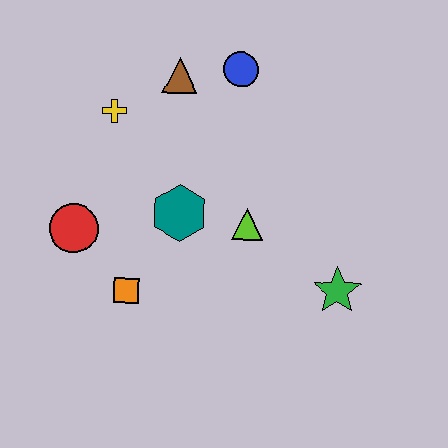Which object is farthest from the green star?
The yellow cross is farthest from the green star.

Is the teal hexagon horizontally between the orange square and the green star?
Yes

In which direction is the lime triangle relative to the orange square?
The lime triangle is to the right of the orange square.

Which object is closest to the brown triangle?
The blue circle is closest to the brown triangle.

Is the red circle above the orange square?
Yes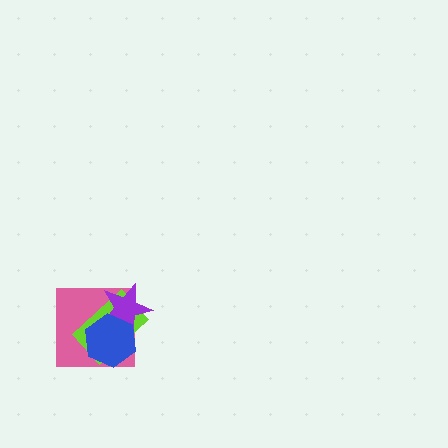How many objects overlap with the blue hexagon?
3 objects overlap with the blue hexagon.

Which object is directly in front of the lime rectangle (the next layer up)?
The purple star is directly in front of the lime rectangle.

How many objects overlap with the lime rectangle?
3 objects overlap with the lime rectangle.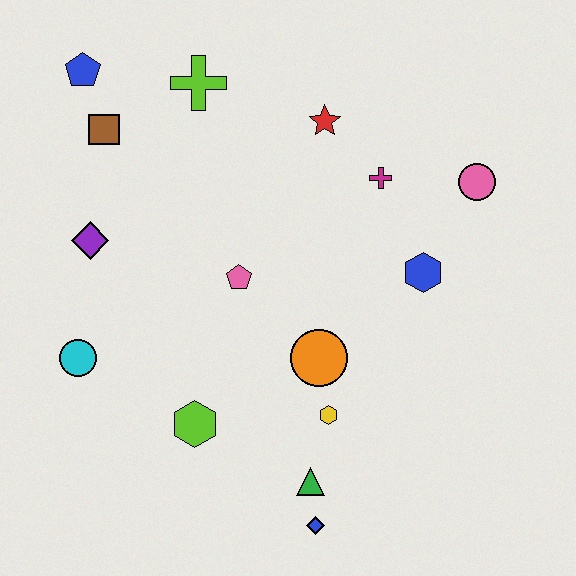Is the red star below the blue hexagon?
No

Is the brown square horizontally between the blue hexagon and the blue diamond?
No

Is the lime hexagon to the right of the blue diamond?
No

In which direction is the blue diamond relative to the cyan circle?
The blue diamond is to the right of the cyan circle.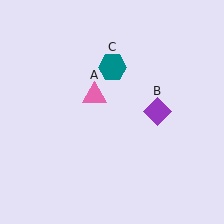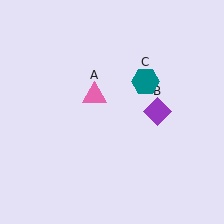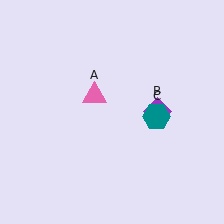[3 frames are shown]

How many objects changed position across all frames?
1 object changed position: teal hexagon (object C).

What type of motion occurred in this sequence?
The teal hexagon (object C) rotated clockwise around the center of the scene.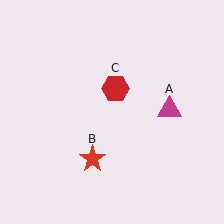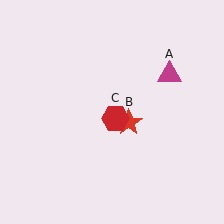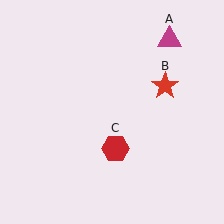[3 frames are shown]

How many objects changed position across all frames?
3 objects changed position: magenta triangle (object A), red star (object B), red hexagon (object C).